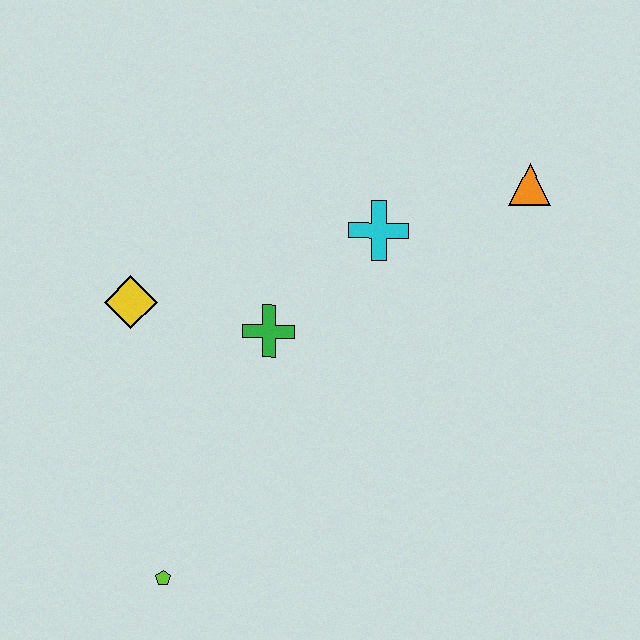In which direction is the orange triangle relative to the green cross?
The orange triangle is to the right of the green cross.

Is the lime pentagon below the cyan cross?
Yes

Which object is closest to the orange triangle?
The cyan cross is closest to the orange triangle.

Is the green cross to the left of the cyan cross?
Yes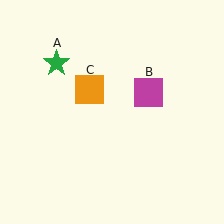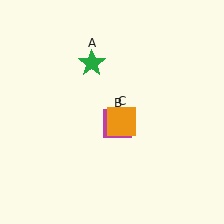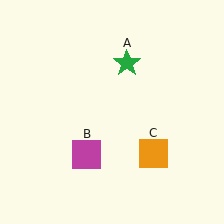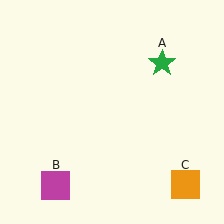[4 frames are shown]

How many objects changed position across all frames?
3 objects changed position: green star (object A), magenta square (object B), orange square (object C).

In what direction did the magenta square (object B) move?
The magenta square (object B) moved down and to the left.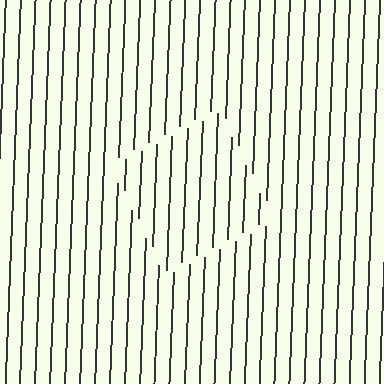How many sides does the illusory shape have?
4 sides — the line-ends trace a square.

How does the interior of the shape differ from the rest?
The interior of the shape contains the same grating, shifted by half a period — the contour is defined by the phase discontinuity where line-ends from the inner and outer gratings abut.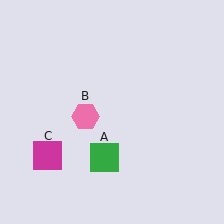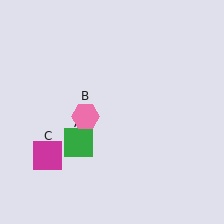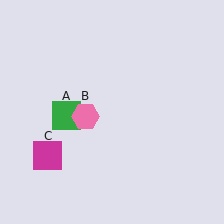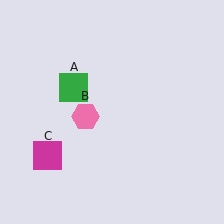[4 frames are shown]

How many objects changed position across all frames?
1 object changed position: green square (object A).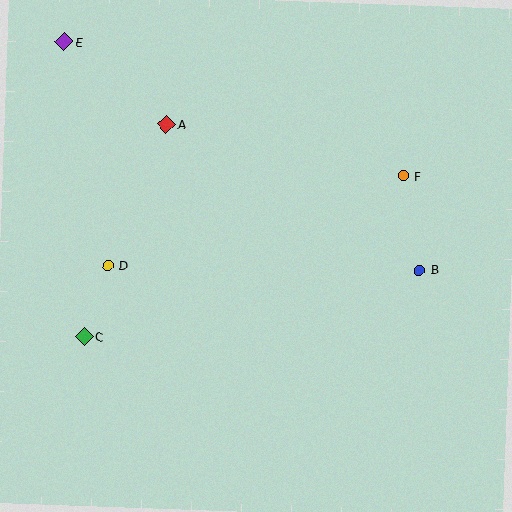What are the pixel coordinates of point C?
Point C is at (84, 337).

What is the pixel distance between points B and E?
The distance between B and E is 422 pixels.